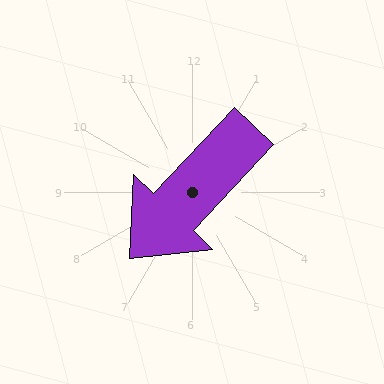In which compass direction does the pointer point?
Southwest.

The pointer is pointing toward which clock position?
Roughly 7 o'clock.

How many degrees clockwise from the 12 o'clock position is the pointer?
Approximately 223 degrees.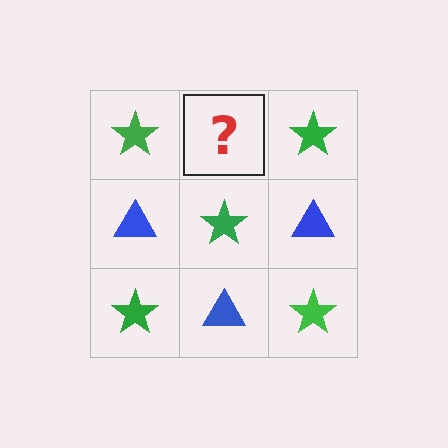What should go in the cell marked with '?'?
The missing cell should contain a blue triangle.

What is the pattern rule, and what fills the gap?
The rule is that it alternates green star and blue triangle in a checkerboard pattern. The gap should be filled with a blue triangle.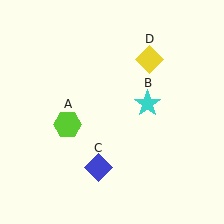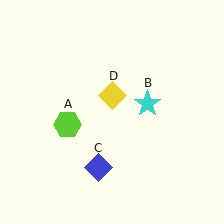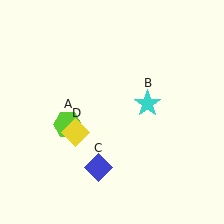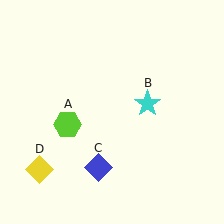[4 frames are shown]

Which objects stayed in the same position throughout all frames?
Lime hexagon (object A) and cyan star (object B) and blue diamond (object C) remained stationary.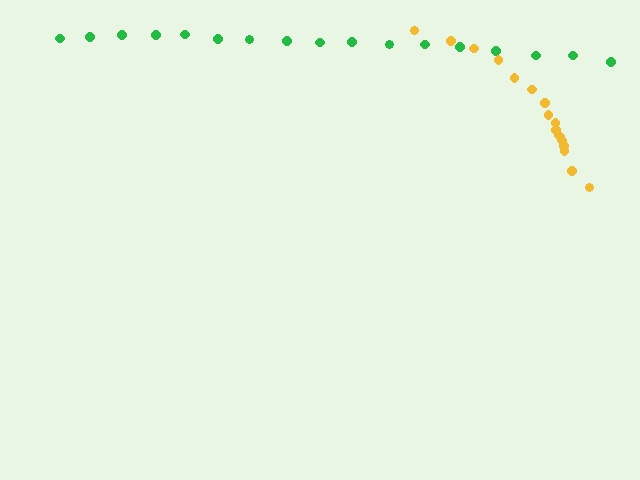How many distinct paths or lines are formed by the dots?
There are 2 distinct paths.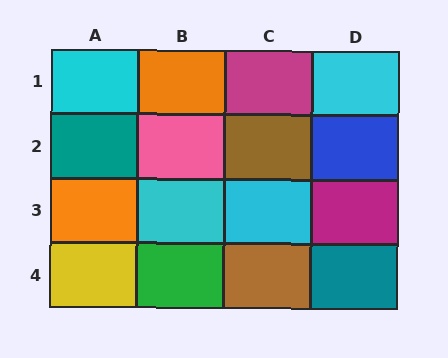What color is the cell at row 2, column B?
Pink.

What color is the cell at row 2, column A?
Teal.